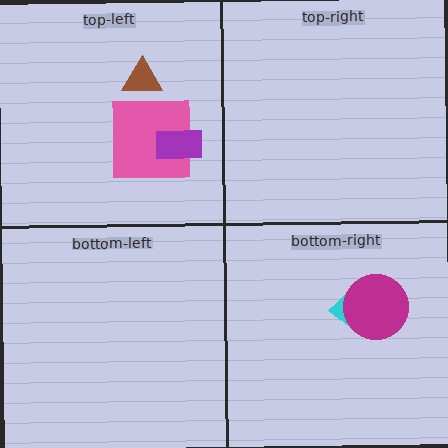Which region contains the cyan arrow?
The bottom-right region.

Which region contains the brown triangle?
The top-left region.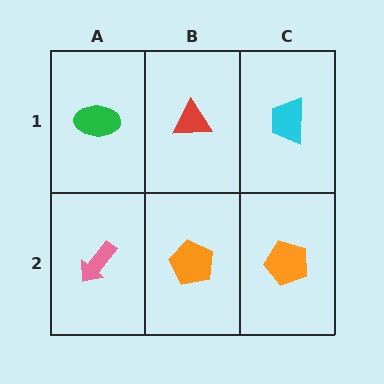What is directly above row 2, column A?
A green ellipse.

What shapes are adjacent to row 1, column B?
An orange pentagon (row 2, column B), a green ellipse (row 1, column A), a cyan trapezoid (row 1, column C).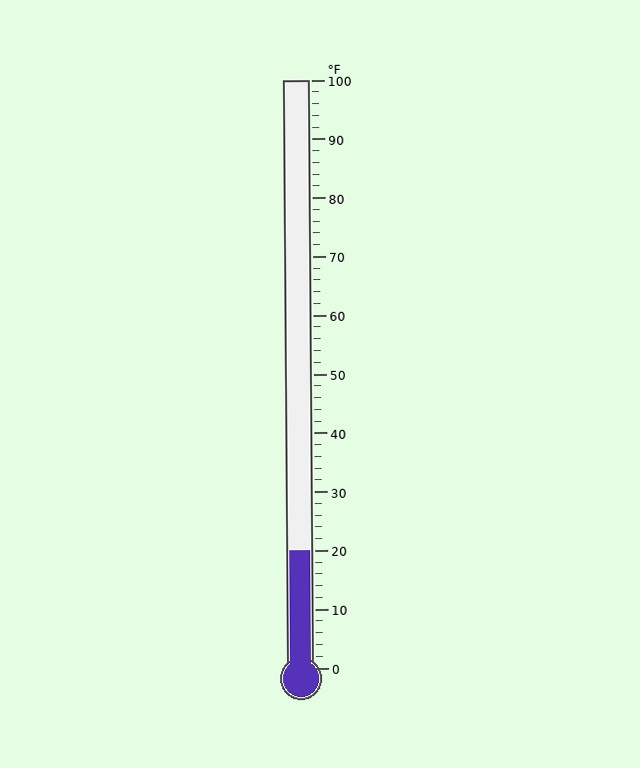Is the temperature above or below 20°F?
The temperature is at 20°F.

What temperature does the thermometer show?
The thermometer shows approximately 20°F.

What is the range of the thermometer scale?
The thermometer scale ranges from 0°F to 100°F.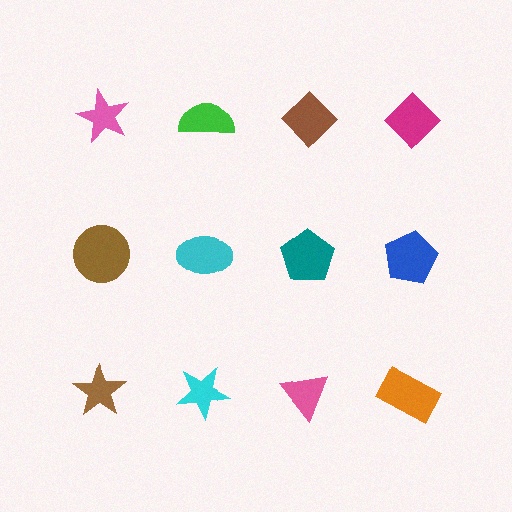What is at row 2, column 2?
A cyan ellipse.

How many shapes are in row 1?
4 shapes.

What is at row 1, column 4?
A magenta diamond.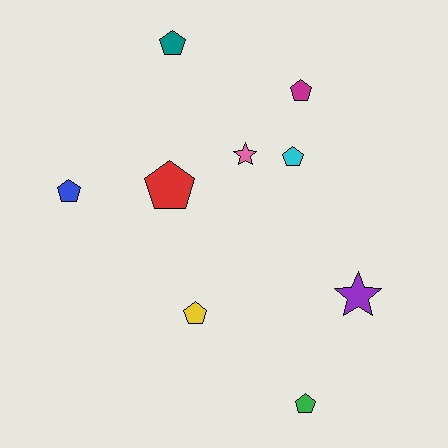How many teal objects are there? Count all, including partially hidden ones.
There is 1 teal object.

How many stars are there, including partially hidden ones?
There are 2 stars.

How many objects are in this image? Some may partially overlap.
There are 9 objects.